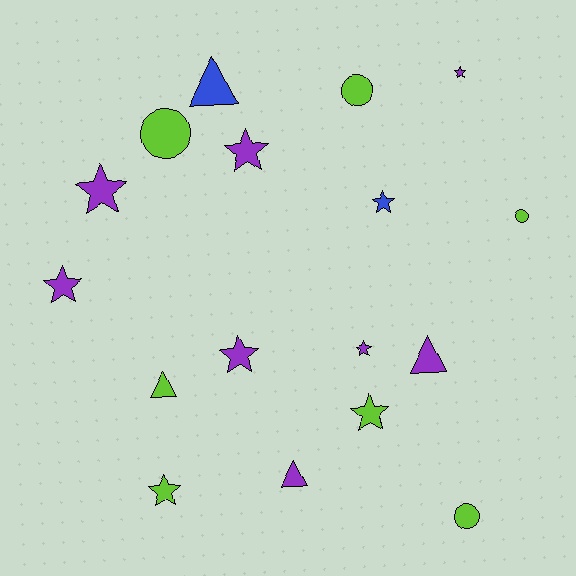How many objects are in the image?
There are 17 objects.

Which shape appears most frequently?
Star, with 9 objects.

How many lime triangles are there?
There is 1 lime triangle.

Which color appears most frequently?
Purple, with 8 objects.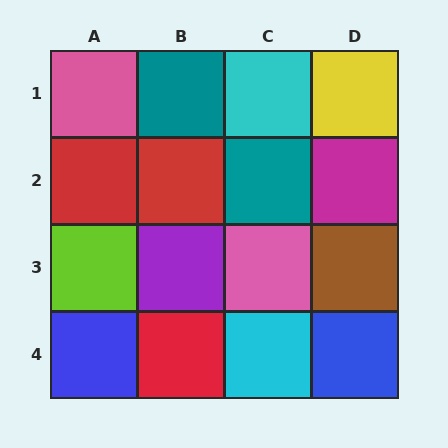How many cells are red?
3 cells are red.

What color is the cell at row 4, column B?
Red.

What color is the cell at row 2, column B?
Red.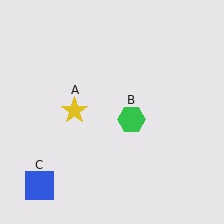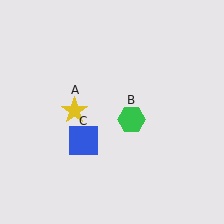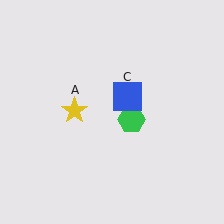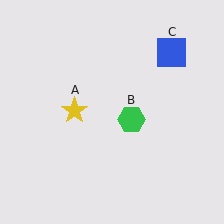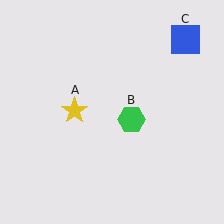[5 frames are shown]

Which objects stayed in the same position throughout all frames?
Yellow star (object A) and green hexagon (object B) remained stationary.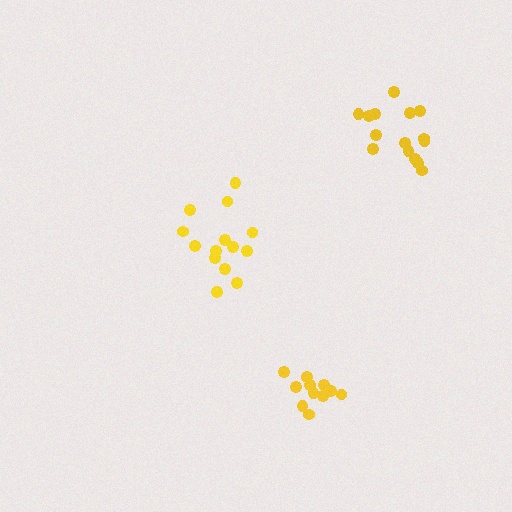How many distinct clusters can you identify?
There are 3 distinct clusters.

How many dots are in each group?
Group 1: 15 dots, Group 2: 11 dots, Group 3: 14 dots (40 total).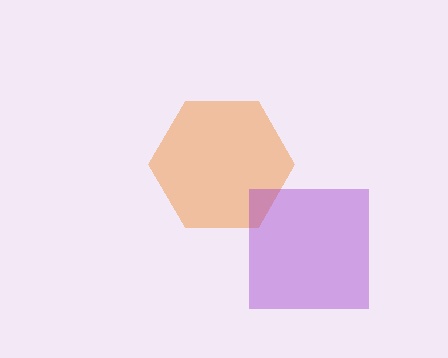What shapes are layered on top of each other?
The layered shapes are: an orange hexagon, a purple square.